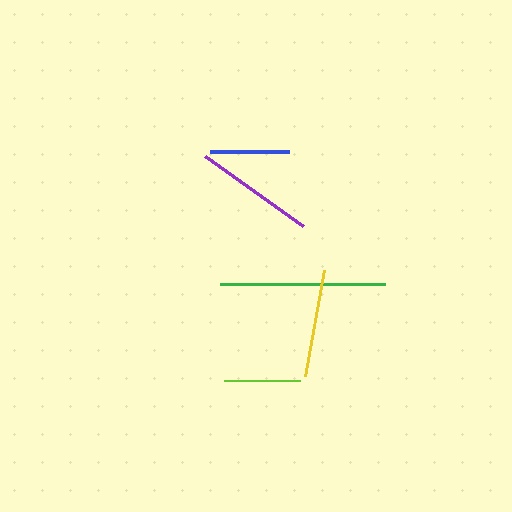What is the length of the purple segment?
The purple segment is approximately 120 pixels long.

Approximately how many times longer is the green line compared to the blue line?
The green line is approximately 2.1 times the length of the blue line.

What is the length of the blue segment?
The blue segment is approximately 80 pixels long.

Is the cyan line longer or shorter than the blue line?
The blue line is longer than the cyan line.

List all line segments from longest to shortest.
From longest to shortest: green, purple, yellow, blue, lime, cyan.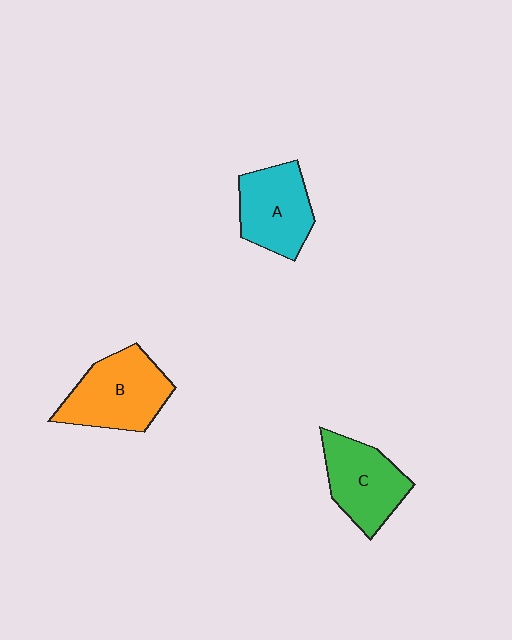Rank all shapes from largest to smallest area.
From largest to smallest: B (orange), C (green), A (cyan).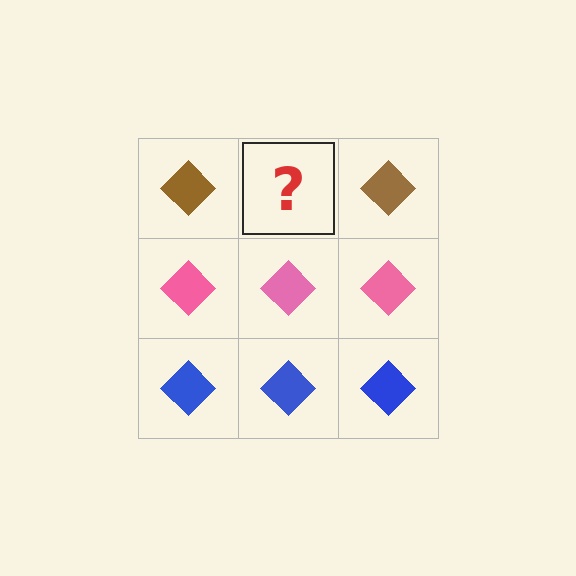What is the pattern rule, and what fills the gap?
The rule is that each row has a consistent color. The gap should be filled with a brown diamond.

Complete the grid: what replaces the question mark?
The question mark should be replaced with a brown diamond.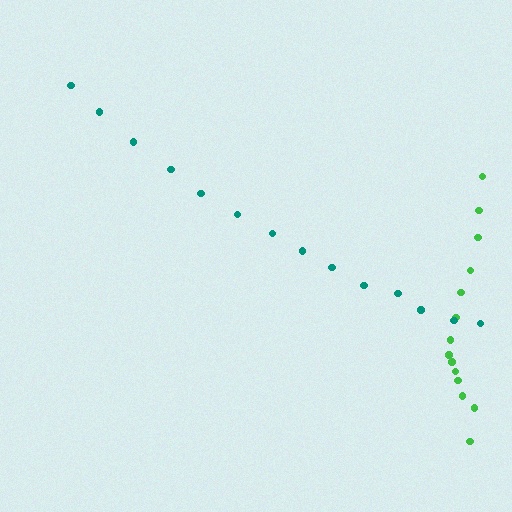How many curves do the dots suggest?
There are 2 distinct paths.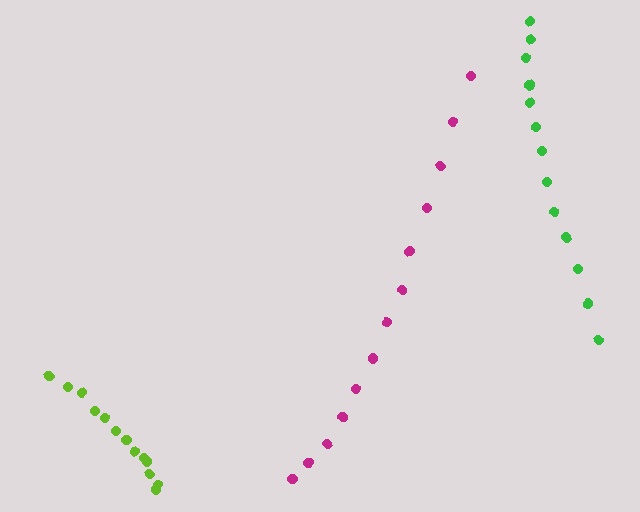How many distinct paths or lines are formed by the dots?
There are 3 distinct paths.